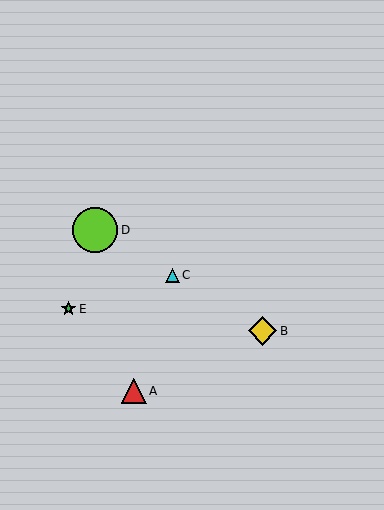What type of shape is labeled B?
Shape B is a yellow diamond.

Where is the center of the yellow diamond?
The center of the yellow diamond is at (263, 331).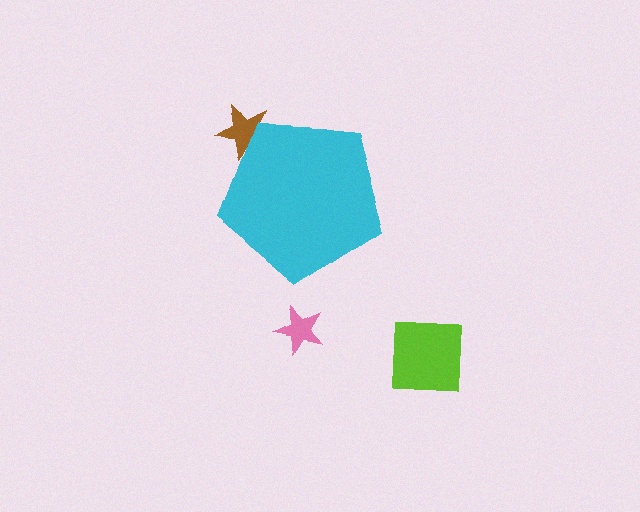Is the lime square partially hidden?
No, the lime square is fully visible.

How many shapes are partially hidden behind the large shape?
1 shape is partially hidden.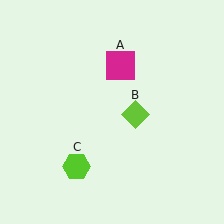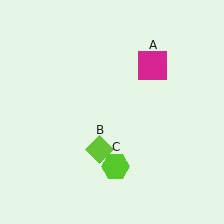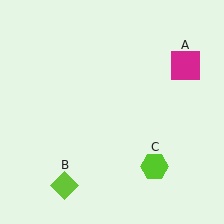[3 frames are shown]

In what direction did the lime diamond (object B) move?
The lime diamond (object B) moved down and to the left.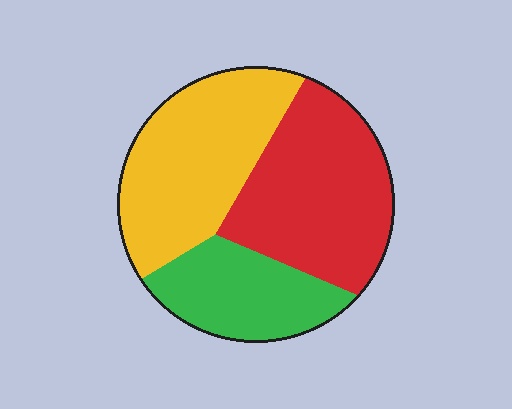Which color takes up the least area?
Green, at roughly 25%.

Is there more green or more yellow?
Yellow.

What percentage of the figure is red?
Red covers about 40% of the figure.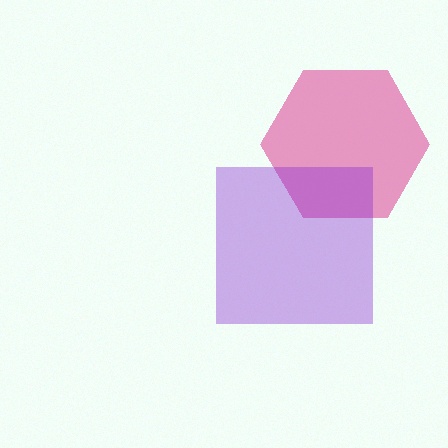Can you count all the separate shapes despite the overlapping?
Yes, there are 2 separate shapes.